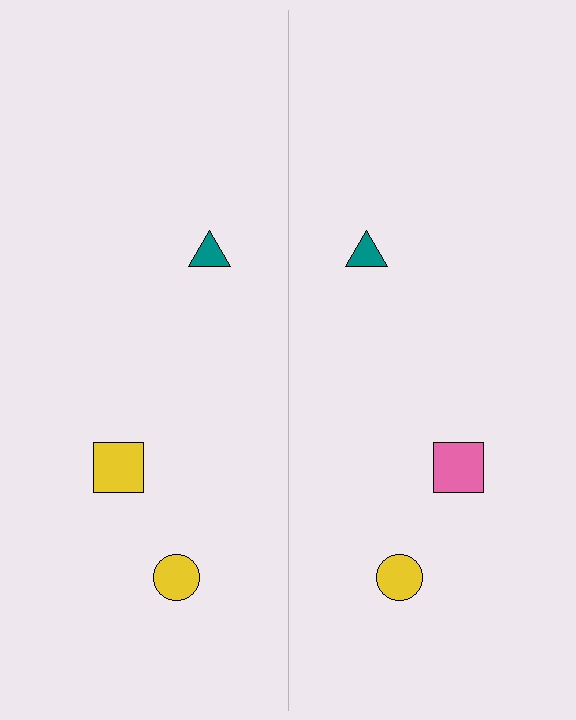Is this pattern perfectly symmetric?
No, the pattern is not perfectly symmetric. The pink square on the right side breaks the symmetry — its mirror counterpart is yellow.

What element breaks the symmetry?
The pink square on the right side breaks the symmetry — its mirror counterpart is yellow.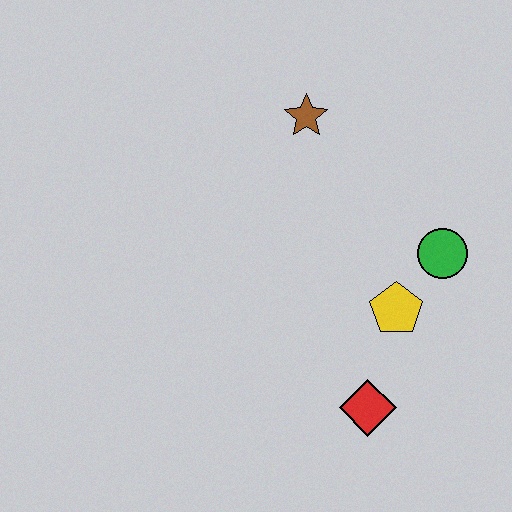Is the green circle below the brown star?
Yes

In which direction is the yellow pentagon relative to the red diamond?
The yellow pentagon is above the red diamond.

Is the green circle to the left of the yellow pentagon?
No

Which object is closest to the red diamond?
The yellow pentagon is closest to the red diamond.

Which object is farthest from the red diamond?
The brown star is farthest from the red diamond.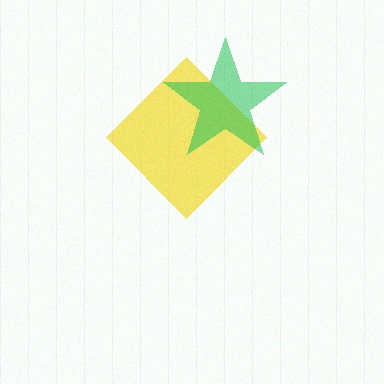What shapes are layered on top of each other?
The layered shapes are: a yellow diamond, a green star.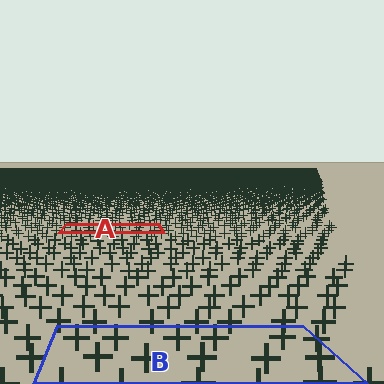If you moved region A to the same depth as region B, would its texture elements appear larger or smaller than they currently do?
They would appear larger. At a closer depth, the same texture elements are projected at a bigger on-screen size.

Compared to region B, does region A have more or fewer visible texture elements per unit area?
Region A has more texture elements per unit area — they are packed more densely because it is farther away.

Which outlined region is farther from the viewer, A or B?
Region A is farther from the viewer — the texture elements inside it appear smaller and more densely packed.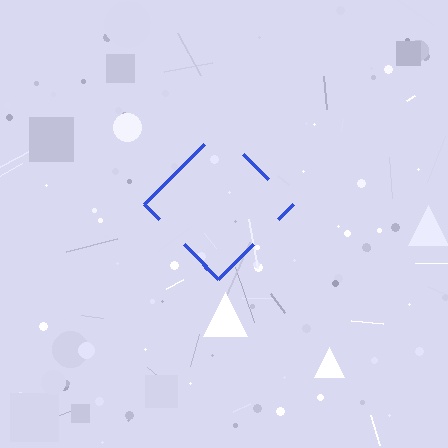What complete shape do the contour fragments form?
The contour fragments form a diamond.